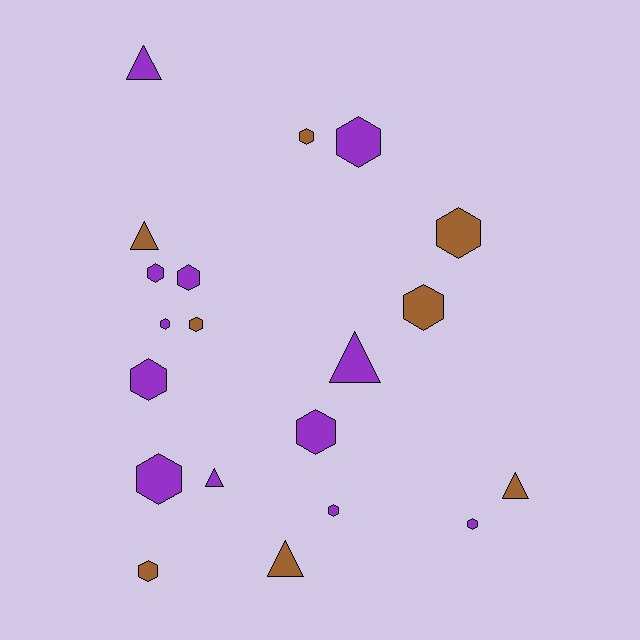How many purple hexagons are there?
There are 9 purple hexagons.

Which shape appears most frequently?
Hexagon, with 14 objects.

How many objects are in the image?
There are 20 objects.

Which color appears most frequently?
Purple, with 12 objects.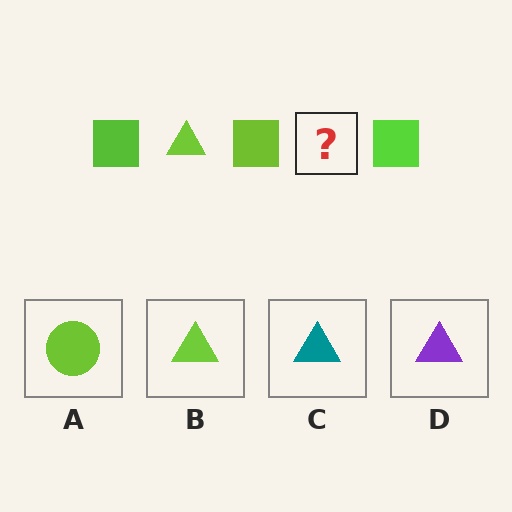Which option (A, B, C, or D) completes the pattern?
B.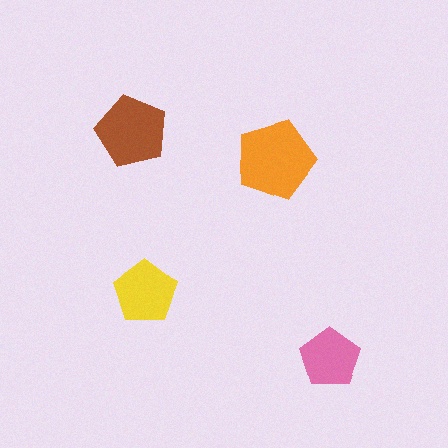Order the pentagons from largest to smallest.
the orange one, the brown one, the yellow one, the pink one.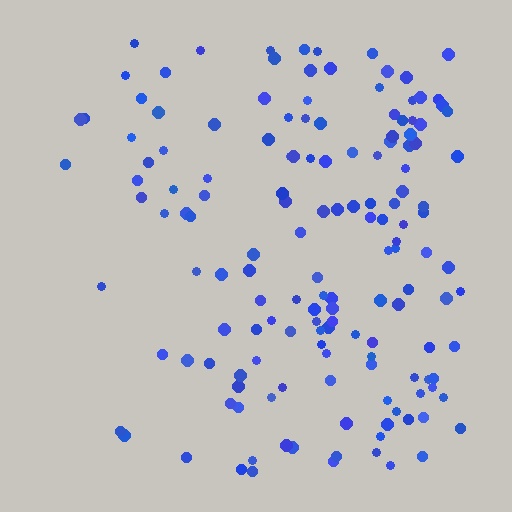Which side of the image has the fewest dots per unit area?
The left.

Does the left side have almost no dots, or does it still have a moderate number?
Still a moderate number, just noticeably fewer than the right.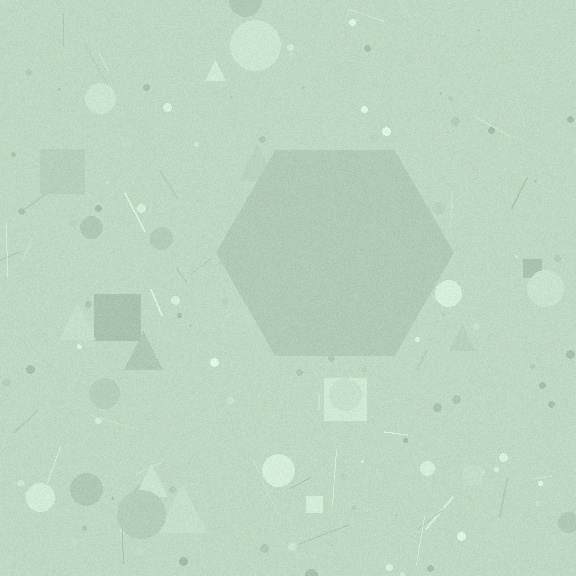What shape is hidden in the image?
A hexagon is hidden in the image.